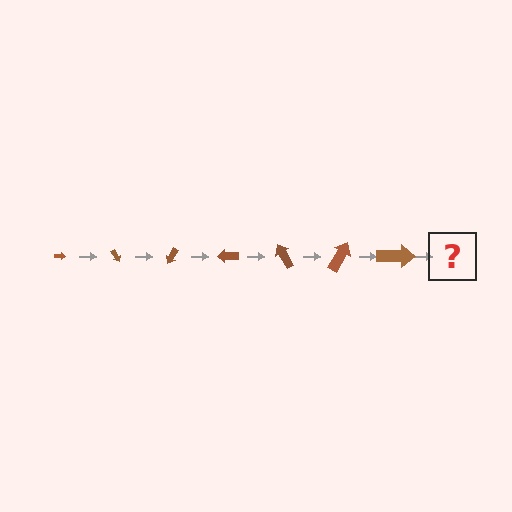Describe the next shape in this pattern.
It should be an arrow, larger than the previous one and rotated 420 degrees from the start.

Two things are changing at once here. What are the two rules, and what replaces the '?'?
The two rules are that the arrow grows larger each step and it rotates 60 degrees each step. The '?' should be an arrow, larger than the previous one and rotated 420 degrees from the start.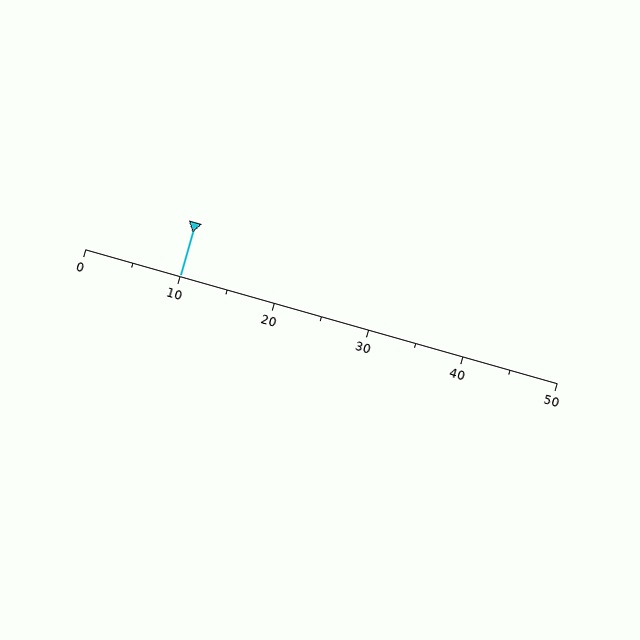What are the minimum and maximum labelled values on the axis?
The axis runs from 0 to 50.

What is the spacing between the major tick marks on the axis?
The major ticks are spaced 10 apart.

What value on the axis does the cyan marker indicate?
The marker indicates approximately 10.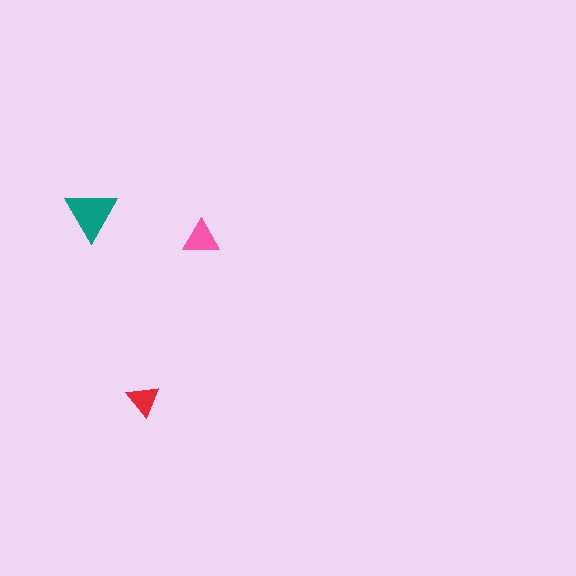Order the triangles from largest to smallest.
the teal one, the pink one, the red one.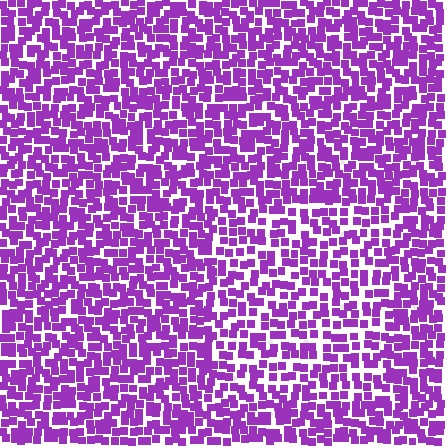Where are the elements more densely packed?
The elements are more densely packed outside the rectangle boundary.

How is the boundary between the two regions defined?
The boundary is defined by a change in element density (approximately 1.5x ratio). All elements are the same color, size, and shape.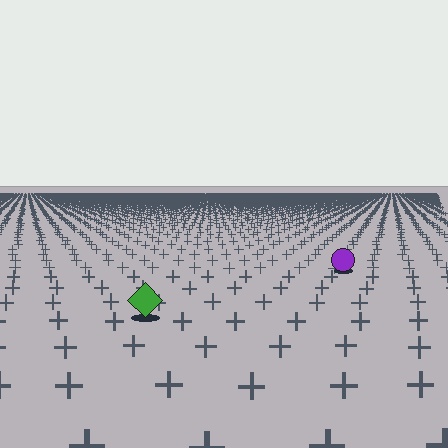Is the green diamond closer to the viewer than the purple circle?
Yes. The green diamond is closer — you can tell from the texture gradient: the ground texture is coarser near it.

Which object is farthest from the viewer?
The purple circle is farthest from the viewer. It appears smaller and the ground texture around it is denser.